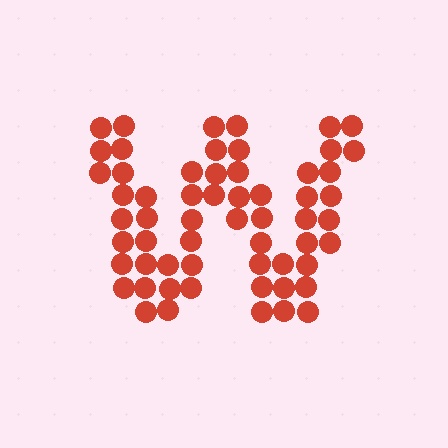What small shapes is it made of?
It is made of small circles.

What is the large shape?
The large shape is the letter W.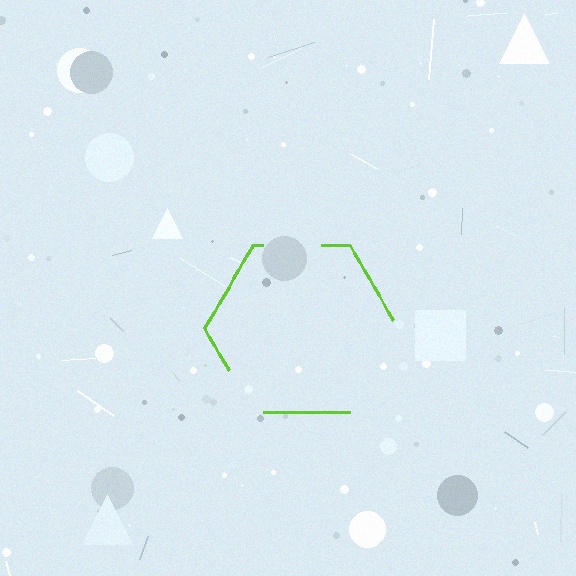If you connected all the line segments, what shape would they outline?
They would outline a hexagon.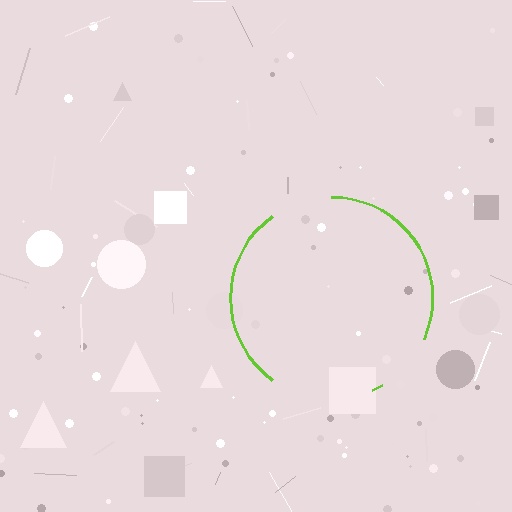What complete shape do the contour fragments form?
The contour fragments form a circle.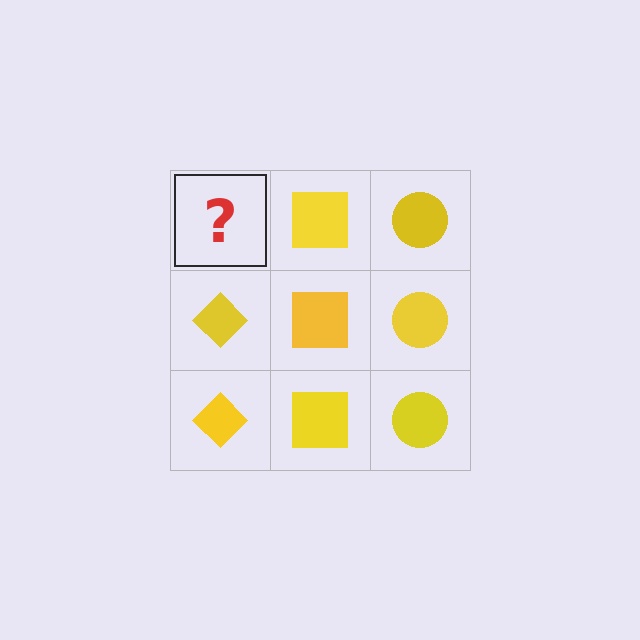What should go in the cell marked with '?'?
The missing cell should contain a yellow diamond.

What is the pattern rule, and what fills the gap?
The rule is that each column has a consistent shape. The gap should be filled with a yellow diamond.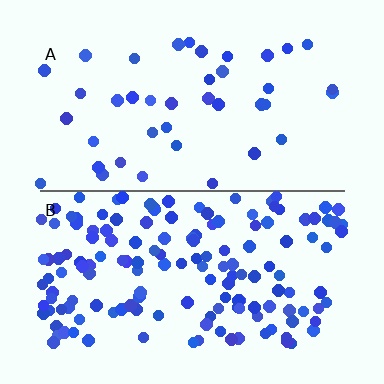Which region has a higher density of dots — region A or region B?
B (the bottom).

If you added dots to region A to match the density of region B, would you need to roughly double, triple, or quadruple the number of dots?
Approximately quadruple.